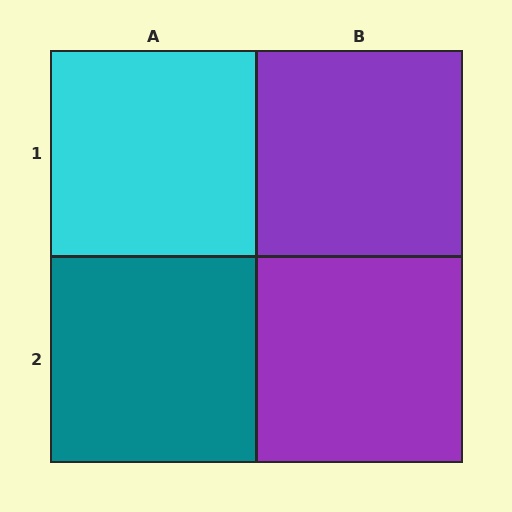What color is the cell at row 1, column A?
Cyan.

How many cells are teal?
1 cell is teal.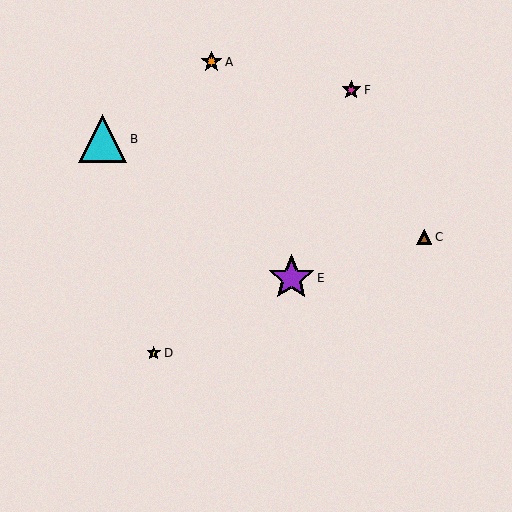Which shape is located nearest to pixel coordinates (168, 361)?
The yellow star (labeled D) at (154, 353) is nearest to that location.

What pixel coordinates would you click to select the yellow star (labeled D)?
Click at (154, 353) to select the yellow star D.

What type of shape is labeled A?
Shape A is an orange star.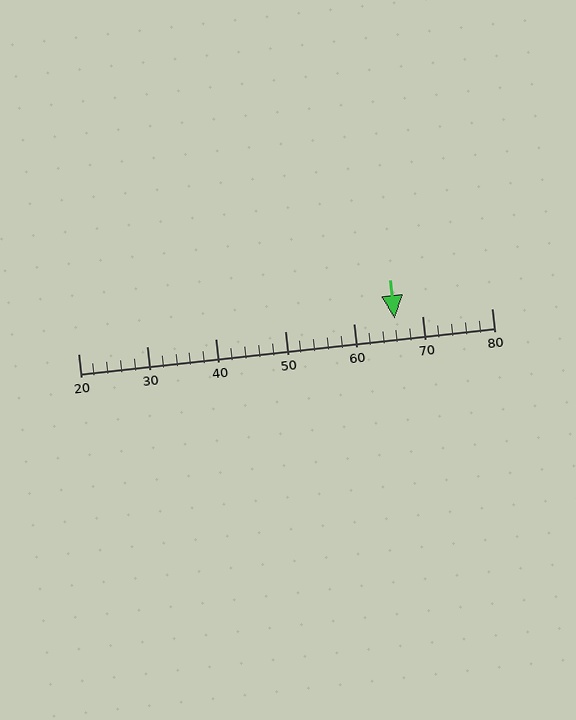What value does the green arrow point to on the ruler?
The green arrow points to approximately 66.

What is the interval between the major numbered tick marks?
The major tick marks are spaced 10 units apart.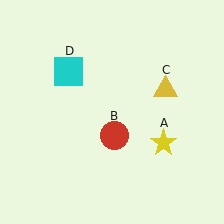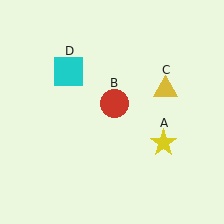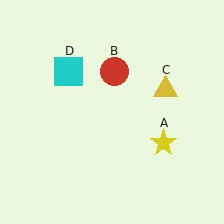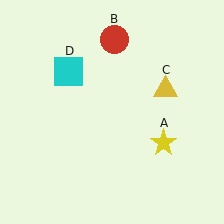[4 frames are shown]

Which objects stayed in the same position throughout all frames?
Yellow star (object A) and yellow triangle (object C) and cyan square (object D) remained stationary.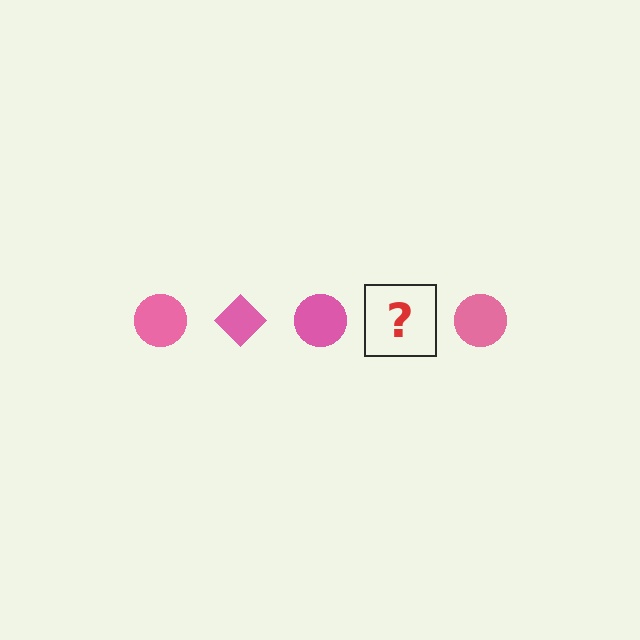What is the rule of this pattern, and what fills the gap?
The rule is that the pattern cycles through circle, diamond shapes in pink. The gap should be filled with a pink diamond.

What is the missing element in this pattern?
The missing element is a pink diamond.